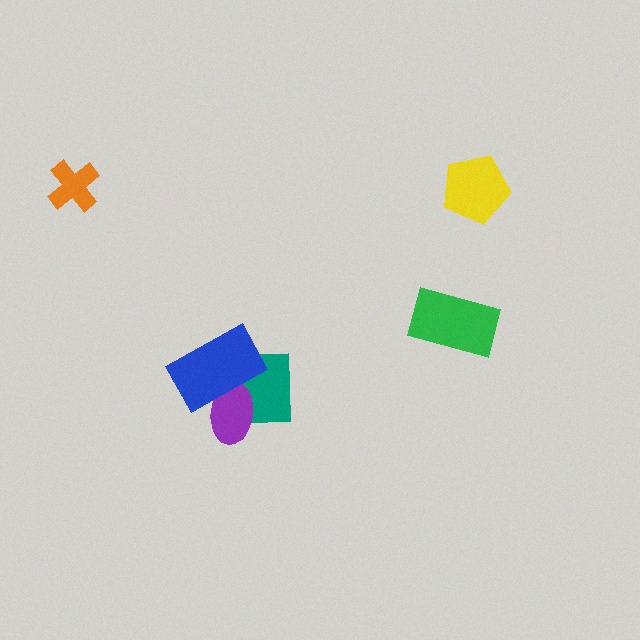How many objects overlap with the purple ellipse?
2 objects overlap with the purple ellipse.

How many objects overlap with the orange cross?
0 objects overlap with the orange cross.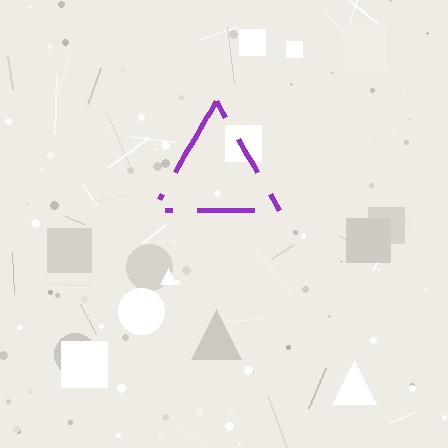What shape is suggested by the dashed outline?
The dashed outline suggests a triangle.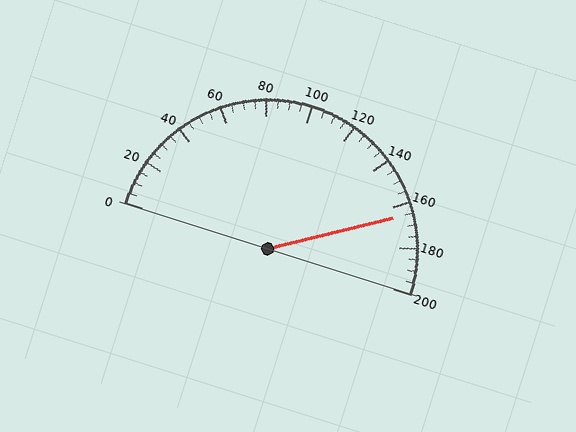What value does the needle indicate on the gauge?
The needle indicates approximately 165.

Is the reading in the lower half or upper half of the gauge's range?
The reading is in the upper half of the range (0 to 200).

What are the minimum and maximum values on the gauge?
The gauge ranges from 0 to 200.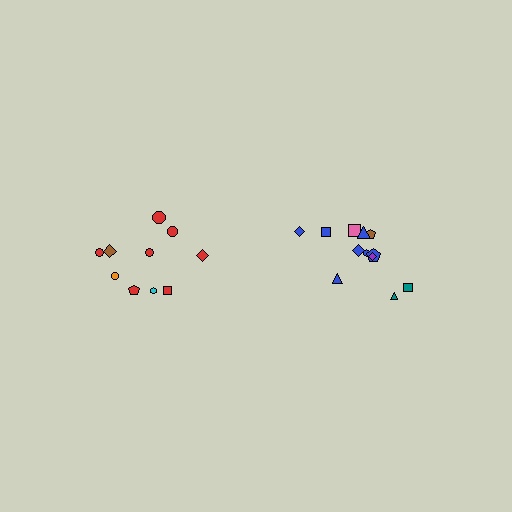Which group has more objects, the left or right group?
The right group.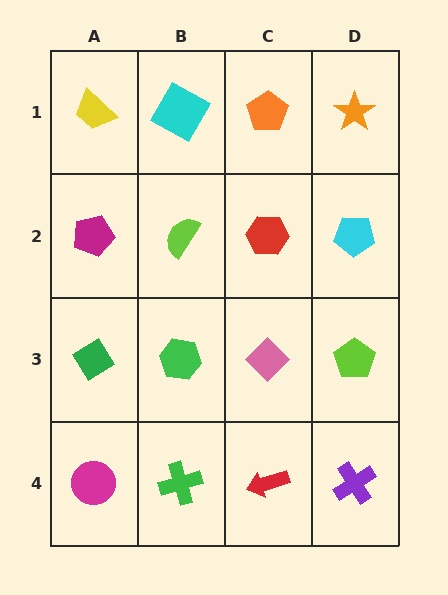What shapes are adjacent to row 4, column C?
A pink diamond (row 3, column C), a green cross (row 4, column B), a purple cross (row 4, column D).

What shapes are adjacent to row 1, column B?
A lime semicircle (row 2, column B), a yellow trapezoid (row 1, column A), an orange pentagon (row 1, column C).